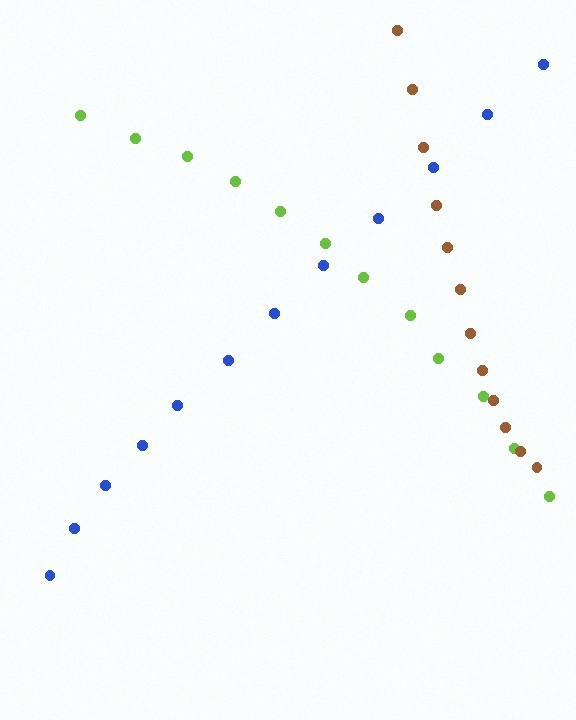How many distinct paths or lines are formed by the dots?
There are 3 distinct paths.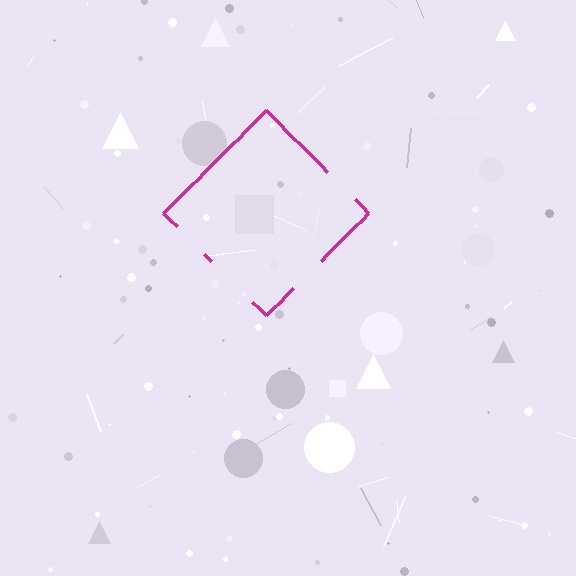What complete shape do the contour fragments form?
The contour fragments form a diamond.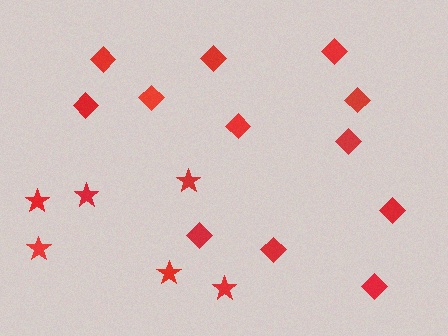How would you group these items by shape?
There are 2 groups: one group of stars (6) and one group of diamonds (12).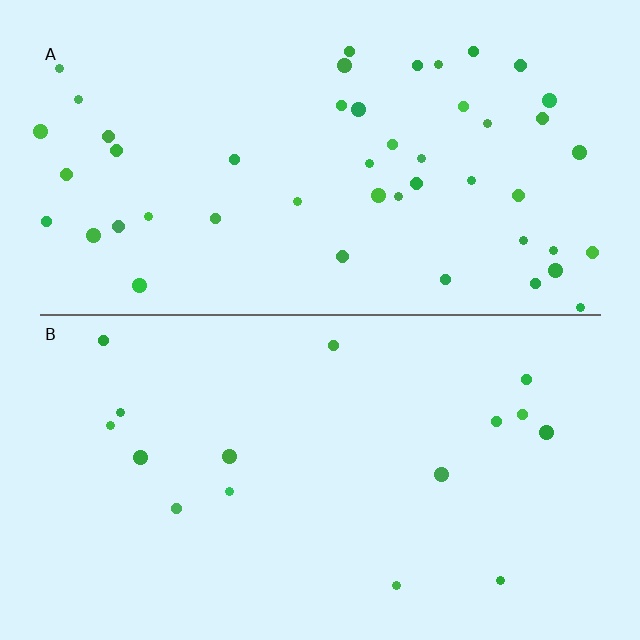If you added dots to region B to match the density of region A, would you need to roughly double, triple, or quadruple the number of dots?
Approximately triple.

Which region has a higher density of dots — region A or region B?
A (the top).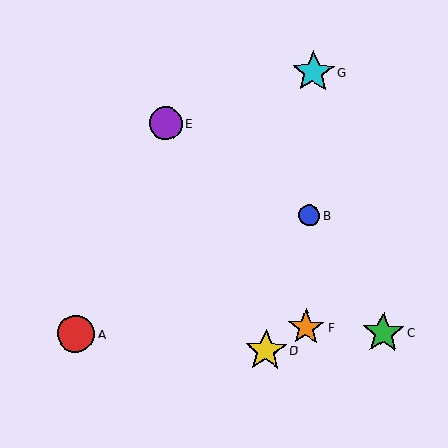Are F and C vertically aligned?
No, F is at x≈306 and C is at x≈383.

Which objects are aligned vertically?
Objects B, F, G are aligned vertically.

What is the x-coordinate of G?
Object G is at x≈313.